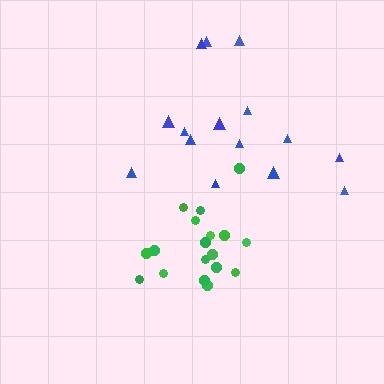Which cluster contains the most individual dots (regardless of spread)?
Green (18).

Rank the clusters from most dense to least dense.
green, blue.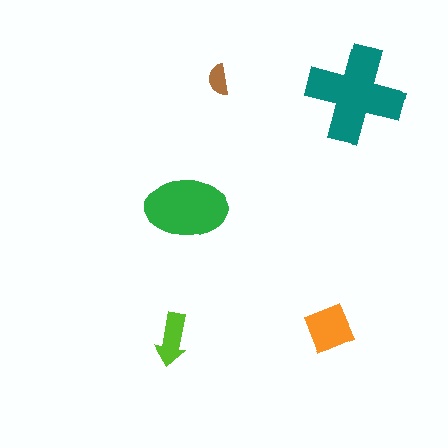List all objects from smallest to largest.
The brown semicircle, the lime arrow, the orange diamond, the green ellipse, the teal cross.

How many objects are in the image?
There are 5 objects in the image.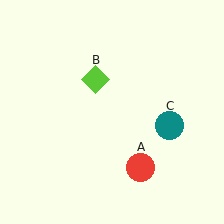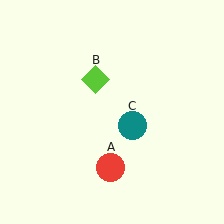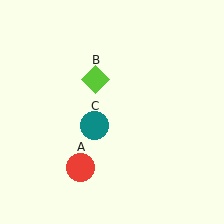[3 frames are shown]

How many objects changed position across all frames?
2 objects changed position: red circle (object A), teal circle (object C).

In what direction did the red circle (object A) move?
The red circle (object A) moved left.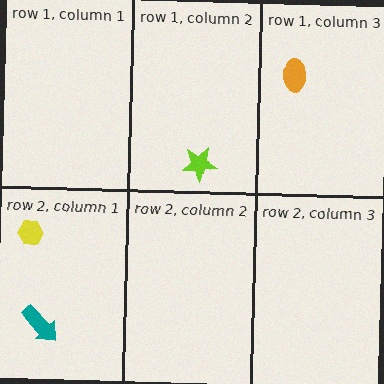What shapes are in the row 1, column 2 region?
The lime star.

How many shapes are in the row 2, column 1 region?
2.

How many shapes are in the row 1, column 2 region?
1.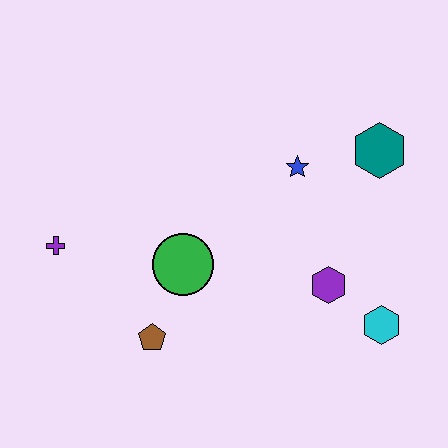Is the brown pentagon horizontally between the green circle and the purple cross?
Yes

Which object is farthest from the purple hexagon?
The purple cross is farthest from the purple hexagon.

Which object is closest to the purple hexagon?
The cyan hexagon is closest to the purple hexagon.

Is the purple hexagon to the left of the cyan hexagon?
Yes